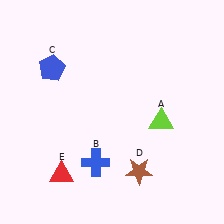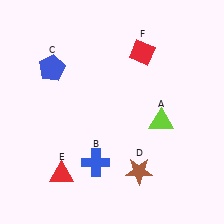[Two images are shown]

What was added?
A red diamond (F) was added in Image 2.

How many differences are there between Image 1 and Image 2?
There is 1 difference between the two images.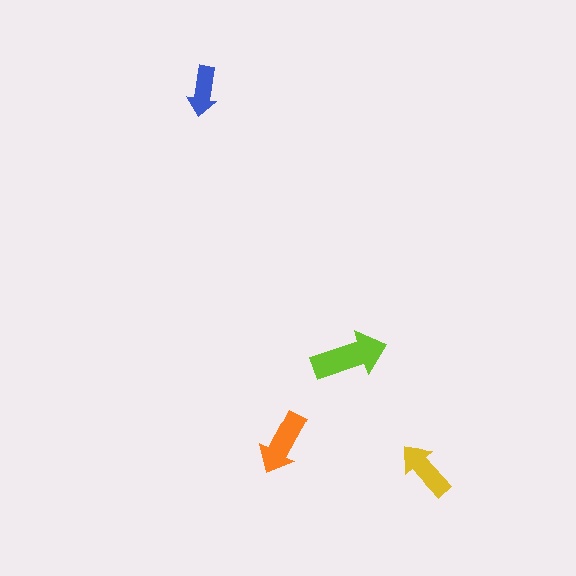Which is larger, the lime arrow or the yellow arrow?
The lime one.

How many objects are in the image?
There are 4 objects in the image.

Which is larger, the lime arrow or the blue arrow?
The lime one.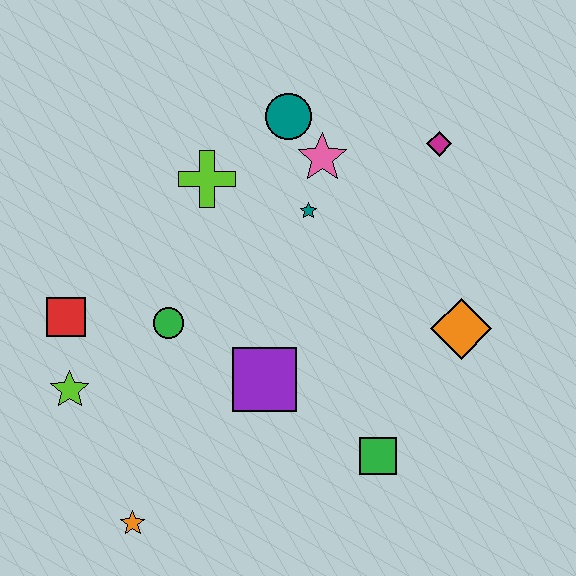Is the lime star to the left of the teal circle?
Yes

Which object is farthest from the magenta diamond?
The orange star is farthest from the magenta diamond.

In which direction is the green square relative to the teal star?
The green square is below the teal star.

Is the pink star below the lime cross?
No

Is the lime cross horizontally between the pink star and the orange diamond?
No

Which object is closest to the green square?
The purple square is closest to the green square.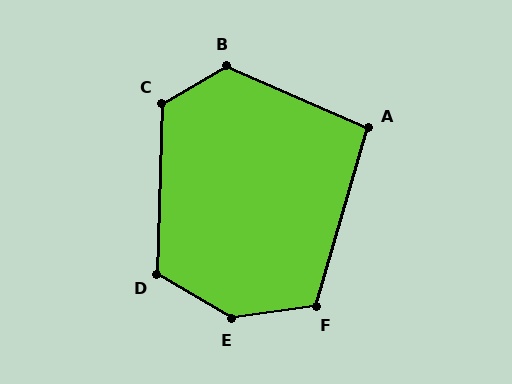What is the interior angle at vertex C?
Approximately 122 degrees (obtuse).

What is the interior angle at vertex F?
Approximately 115 degrees (obtuse).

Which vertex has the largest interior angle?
E, at approximately 141 degrees.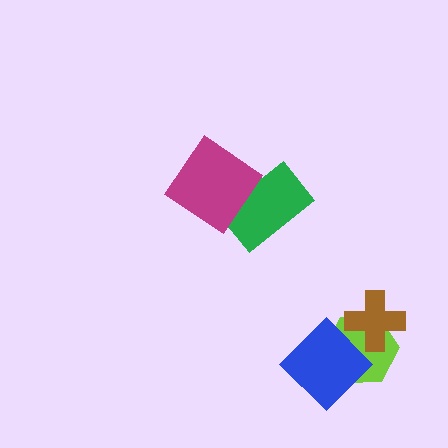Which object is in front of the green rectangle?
The magenta diamond is in front of the green rectangle.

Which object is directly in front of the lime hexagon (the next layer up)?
The brown cross is directly in front of the lime hexagon.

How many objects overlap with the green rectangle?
1 object overlaps with the green rectangle.